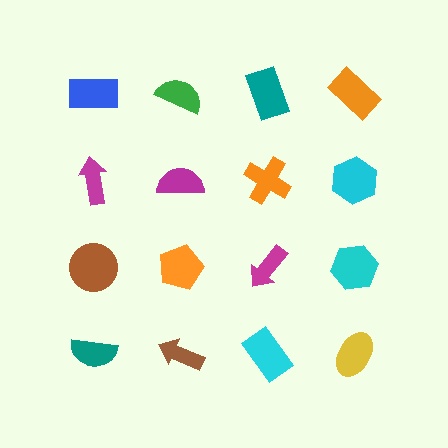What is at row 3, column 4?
A cyan hexagon.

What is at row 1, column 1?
A blue rectangle.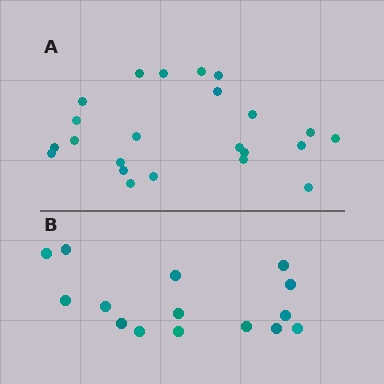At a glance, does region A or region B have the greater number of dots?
Region A (the top region) has more dots.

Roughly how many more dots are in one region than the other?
Region A has roughly 8 or so more dots than region B.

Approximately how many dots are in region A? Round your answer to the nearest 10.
About 20 dots. (The exact count is 23, which rounds to 20.)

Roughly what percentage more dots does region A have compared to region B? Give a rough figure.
About 55% more.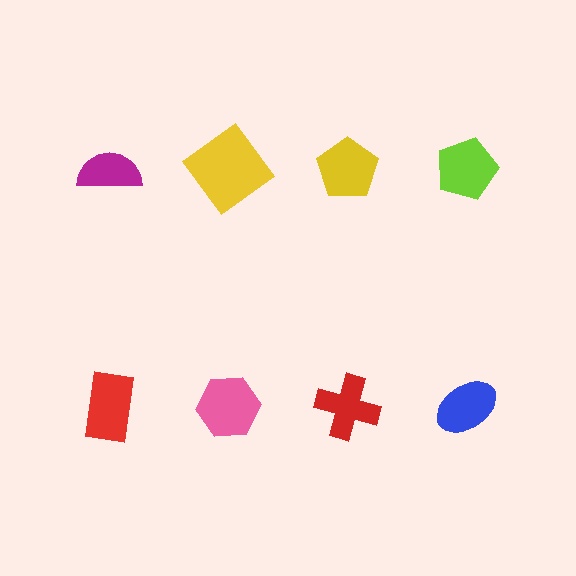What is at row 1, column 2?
A yellow diamond.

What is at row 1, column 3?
A yellow pentagon.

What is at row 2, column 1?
A red rectangle.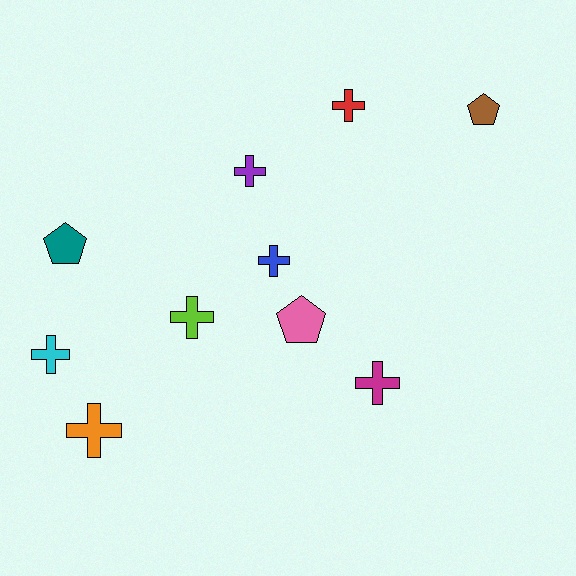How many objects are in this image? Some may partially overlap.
There are 10 objects.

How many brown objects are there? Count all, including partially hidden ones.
There is 1 brown object.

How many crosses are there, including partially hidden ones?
There are 7 crosses.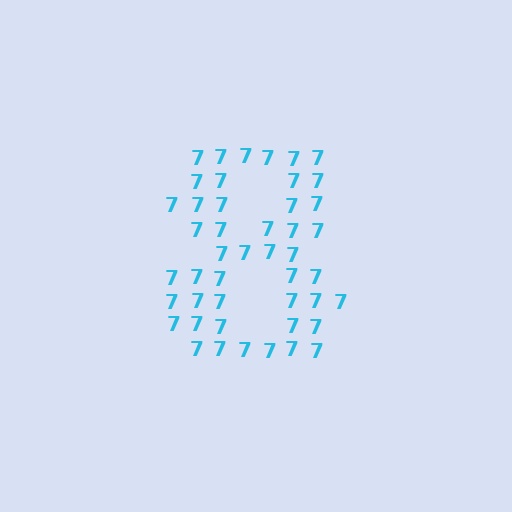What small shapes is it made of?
It is made of small digit 7's.